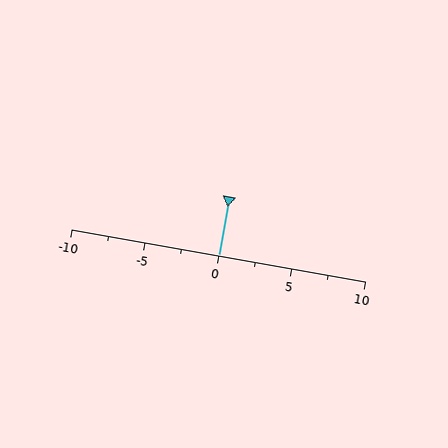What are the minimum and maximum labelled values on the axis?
The axis runs from -10 to 10.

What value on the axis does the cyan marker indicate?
The marker indicates approximately 0.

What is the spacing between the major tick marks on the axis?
The major ticks are spaced 5 apart.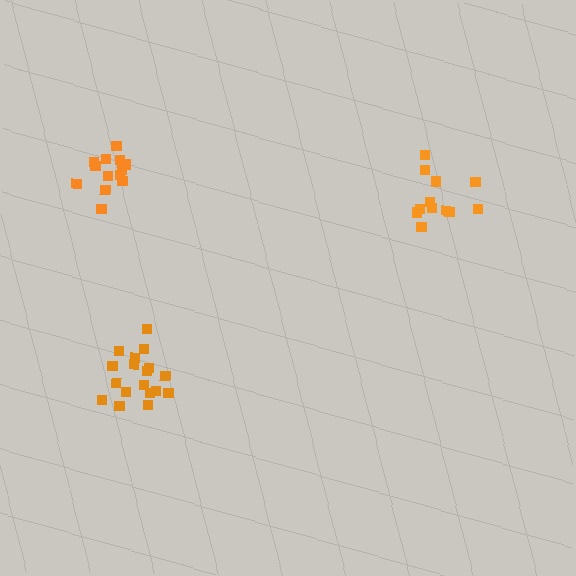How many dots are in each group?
Group 1: 12 dots, Group 2: 18 dots, Group 3: 13 dots (43 total).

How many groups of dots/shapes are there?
There are 3 groups.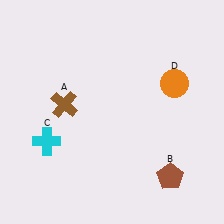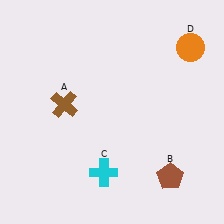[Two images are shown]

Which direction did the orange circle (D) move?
The orange circle (D) moved up.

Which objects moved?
The objects that moved are: the cyan cross (C), the orange circle (D).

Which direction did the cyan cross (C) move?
The cyan cross (C) moved right.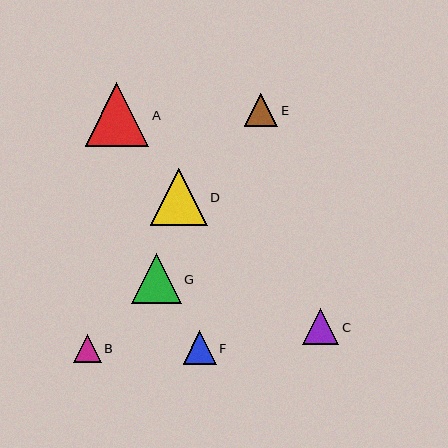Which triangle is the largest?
Triangle A is the largest with a size of approximately 64 pixels.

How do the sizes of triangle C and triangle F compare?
Triangle C and triangle F are approximately the same size.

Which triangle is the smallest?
Triangle B is the smallest with a size of approximately 28 pixels.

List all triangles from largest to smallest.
From largest to smallest: A, D, G, C, F, E, B.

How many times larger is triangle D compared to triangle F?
Triangle D is approximately 1.7 times the size of triangle F.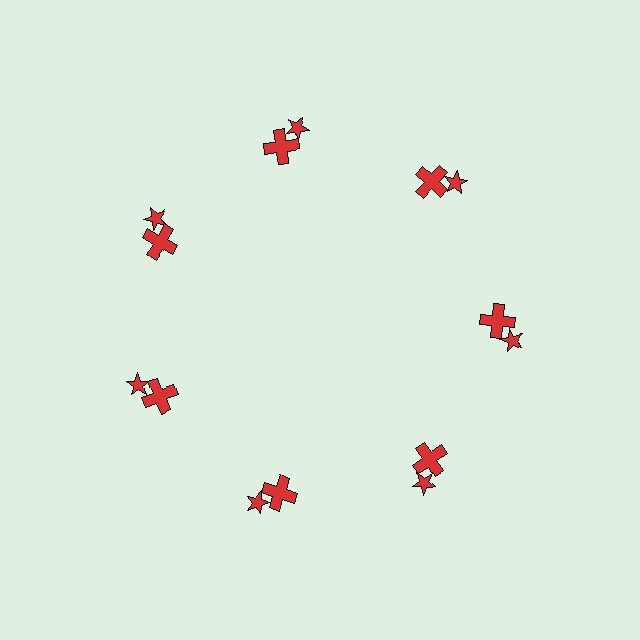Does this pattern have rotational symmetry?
Yes, this pattern has 7-fold rotational symmetry. It looks the same after rotating 51 degrees around the center.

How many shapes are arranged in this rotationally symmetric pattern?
There are 14 shapes, arranged in 7 groups of 2.